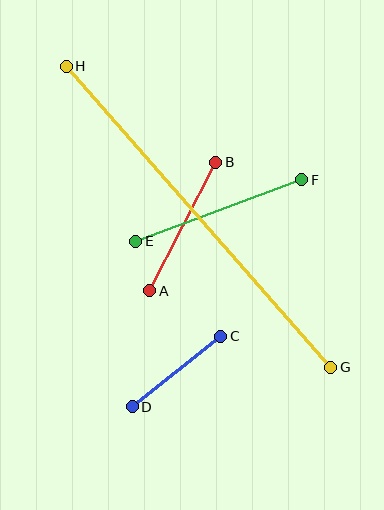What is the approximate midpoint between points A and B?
The midpoint is at approximately (183, 226) pixels.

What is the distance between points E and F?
The distance is approximately 177 pixels.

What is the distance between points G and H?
The distance is approximately 401 pixels.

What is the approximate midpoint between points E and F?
The midpoint is at approximately (219, 211) pixels.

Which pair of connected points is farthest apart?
Points G and H are farthest apart.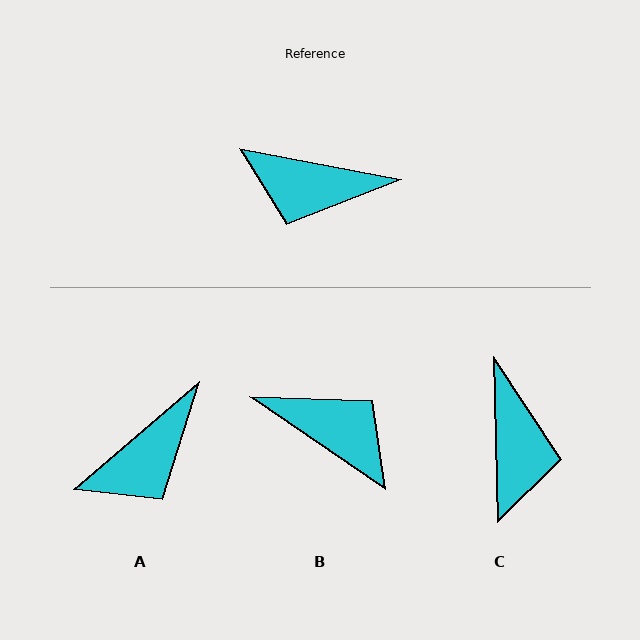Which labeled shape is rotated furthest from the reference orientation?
B, about 156 degrees away.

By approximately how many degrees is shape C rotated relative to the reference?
Approximately 102 degrees counter-clockwise.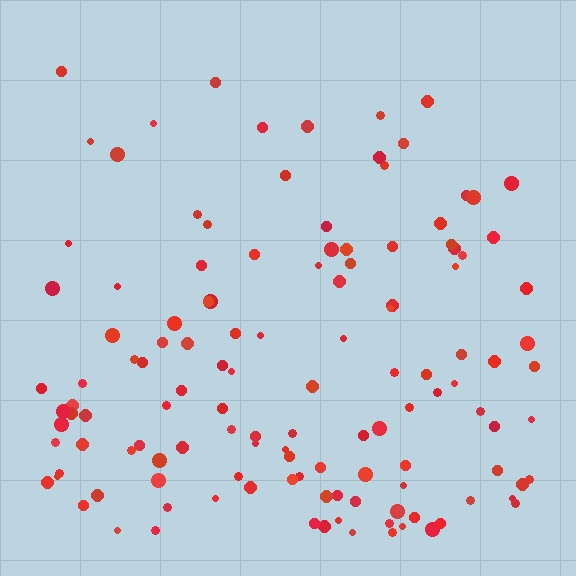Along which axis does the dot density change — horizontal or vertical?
Vertical.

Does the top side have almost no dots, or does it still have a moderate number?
Still a moderate number, just noticeably fewer than the bottom.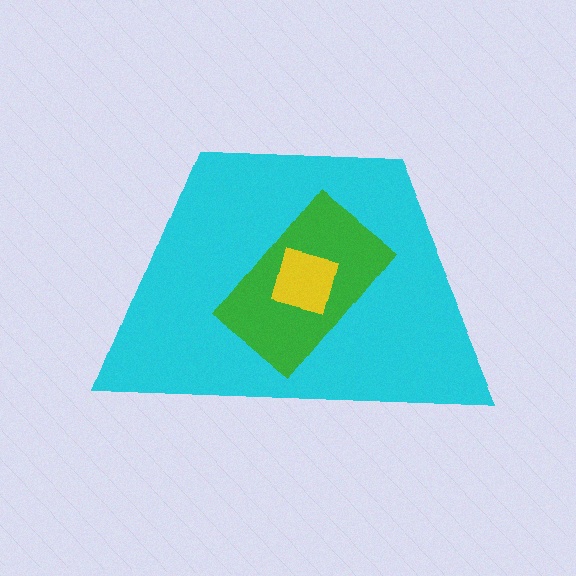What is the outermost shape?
The cyan trapezoid.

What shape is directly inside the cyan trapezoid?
The green rectangle.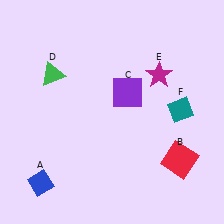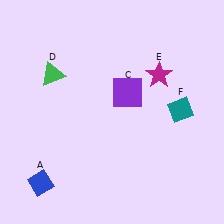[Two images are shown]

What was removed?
The red square (B) was removed in Image 2.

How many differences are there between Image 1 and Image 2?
There is 1 difference between the two images.